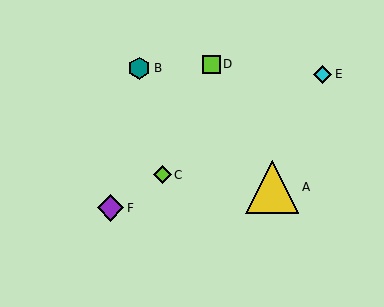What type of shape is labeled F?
Shape F is a purple diamond.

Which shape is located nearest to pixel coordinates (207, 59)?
The lime square (labeled D) at (211, 64) is nearest to that location.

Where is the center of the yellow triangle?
The center of the yellow triangle is at (272, 187).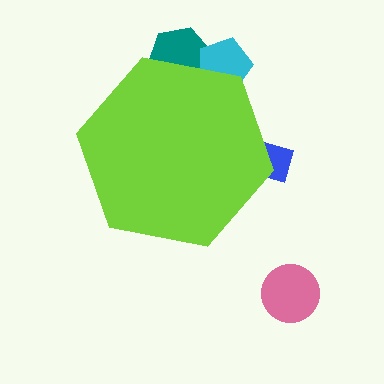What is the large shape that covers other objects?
A lime hexagon.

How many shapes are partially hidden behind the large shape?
3 shapes are partially hidden.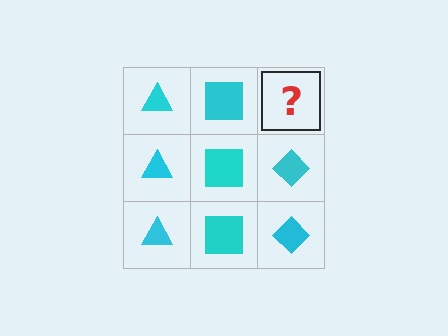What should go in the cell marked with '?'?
The missing cell should contain a cyan diamond.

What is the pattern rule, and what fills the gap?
The rule is that each column has a consistent shape. The gap should be filled with a cyan diamond.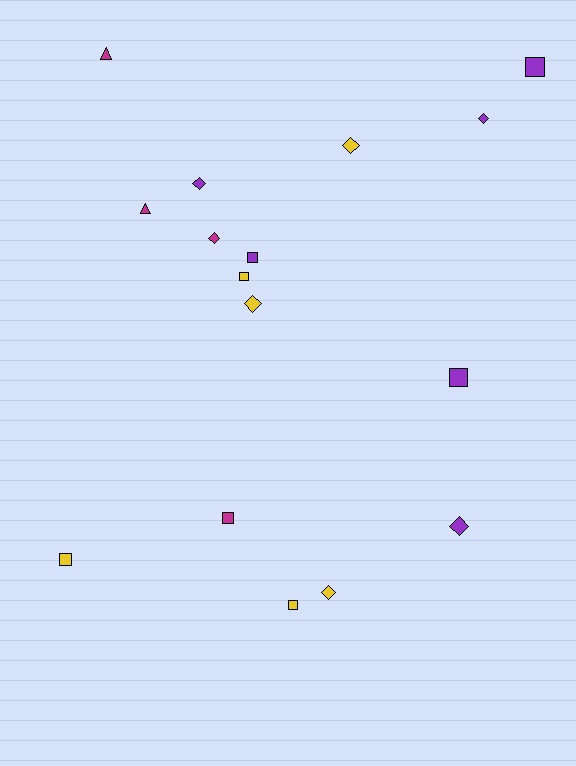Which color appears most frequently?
Purple, with 6 objects.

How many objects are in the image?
There are 16 objects.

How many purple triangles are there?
There are no purple triangles.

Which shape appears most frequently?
Square, with 7 objects.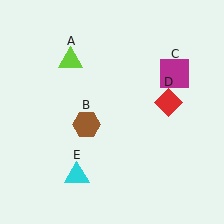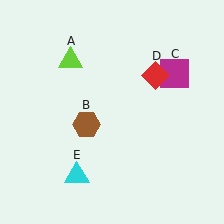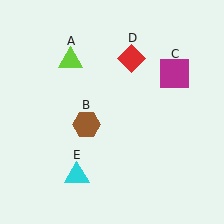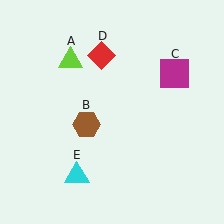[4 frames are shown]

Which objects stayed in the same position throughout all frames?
Lime triangle (object A) and brown hexagon (object B) and magenta square (object C) and cyan triangle (object E) remained stationary.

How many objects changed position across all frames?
1 object changed position: red diamond (object D).